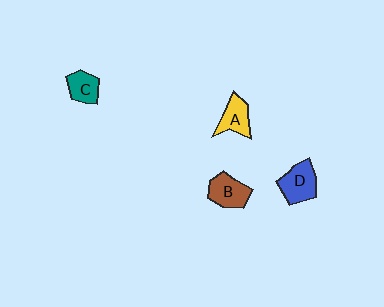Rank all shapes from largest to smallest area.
From largest to smallest: D (blue), B (brown), A (yellow), C (teal).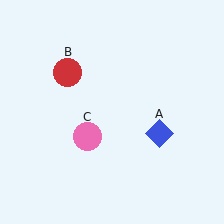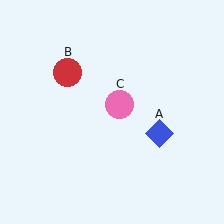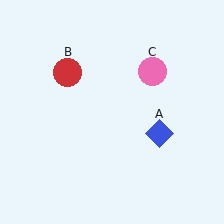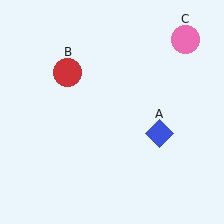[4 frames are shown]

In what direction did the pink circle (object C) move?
The pink circle (object C) moved up and to the right.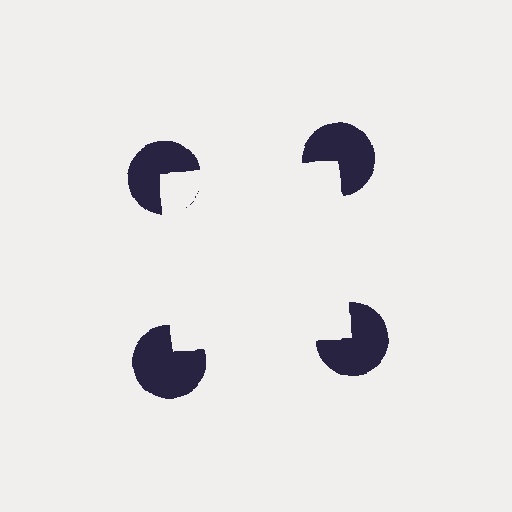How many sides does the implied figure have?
4 sides.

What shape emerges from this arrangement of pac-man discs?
An illusory square — its edges are inferred from the aligned wedge cuts in the pac-man discs, not physically drawn.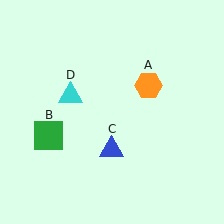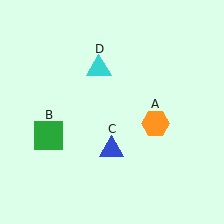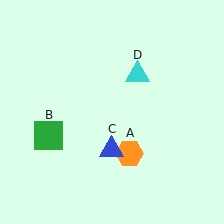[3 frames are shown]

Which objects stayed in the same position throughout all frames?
Green square (object B) and blue triangle (object C) remained stationary.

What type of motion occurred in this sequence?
The orange hexagon (object A), cyan triangle (object D) rotated clockwise around the center of the scene.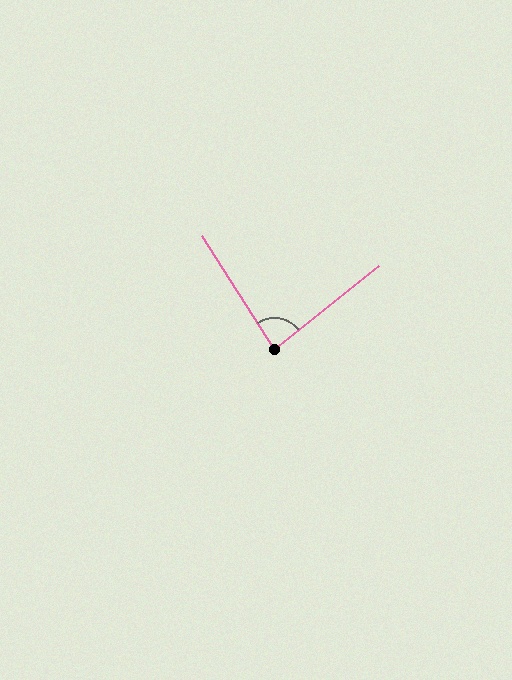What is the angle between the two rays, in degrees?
Approximately 84 degrees.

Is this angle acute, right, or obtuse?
It is acute.